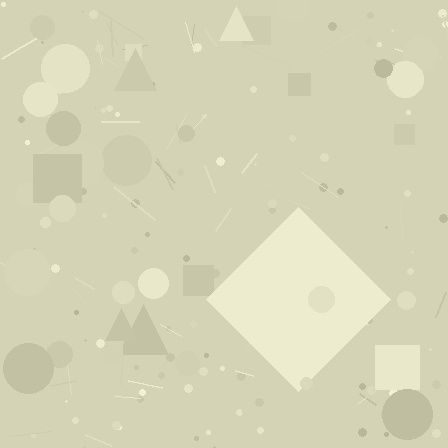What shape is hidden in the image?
A diamond is hidden in the image.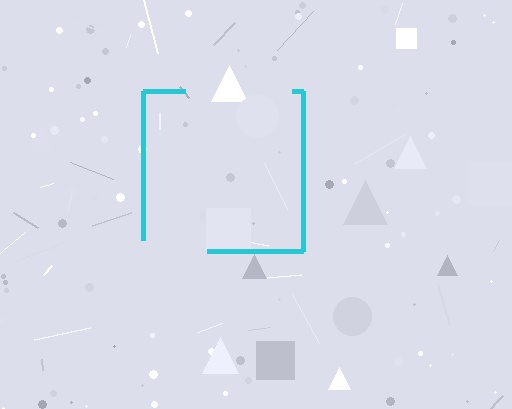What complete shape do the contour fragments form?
The contour fragments form a square.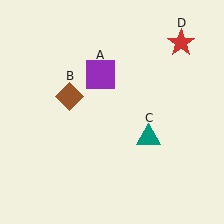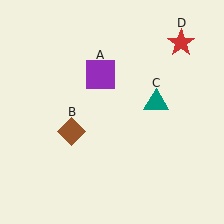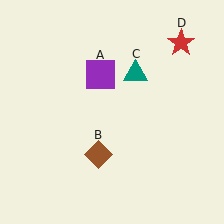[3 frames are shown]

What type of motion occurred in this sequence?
The brown diamond (object B), teal triangle (object C) rotated counterclockwise around the center of the scene.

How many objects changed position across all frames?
2 objects changed position: brown diamond (object B), teal triangle (object C).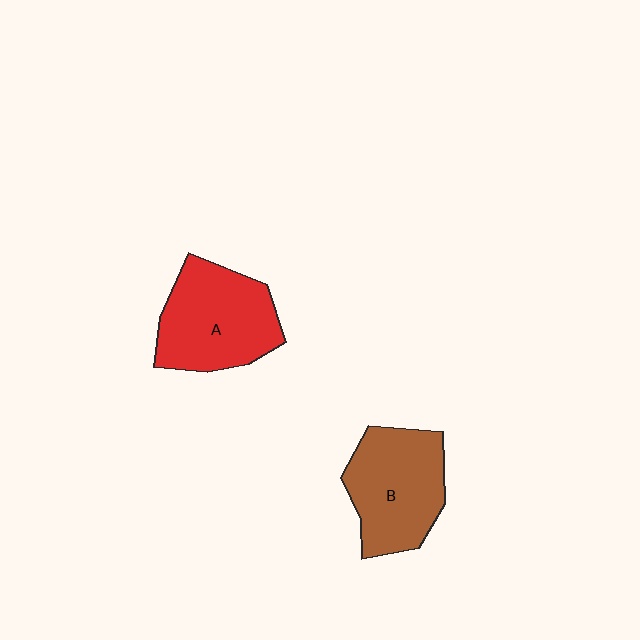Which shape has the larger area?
Shape A (red).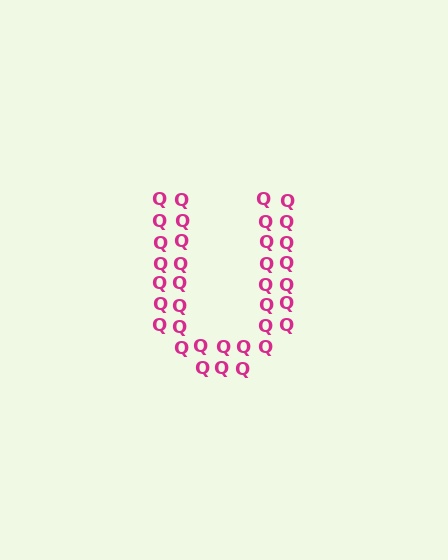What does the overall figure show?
The overall figure shows the letter U.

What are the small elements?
The small elements are letter Q's.